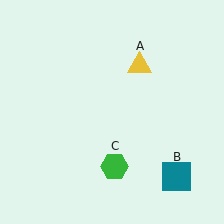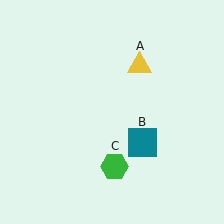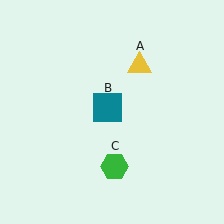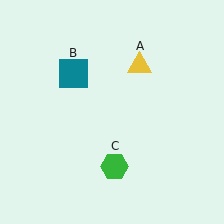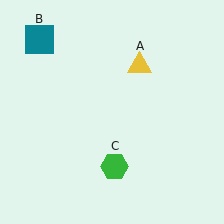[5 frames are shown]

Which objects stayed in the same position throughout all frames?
Yellow triangle (object A) and green hexagon (object C) remained stationary.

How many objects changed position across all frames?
1 object changed position: teal square (object B).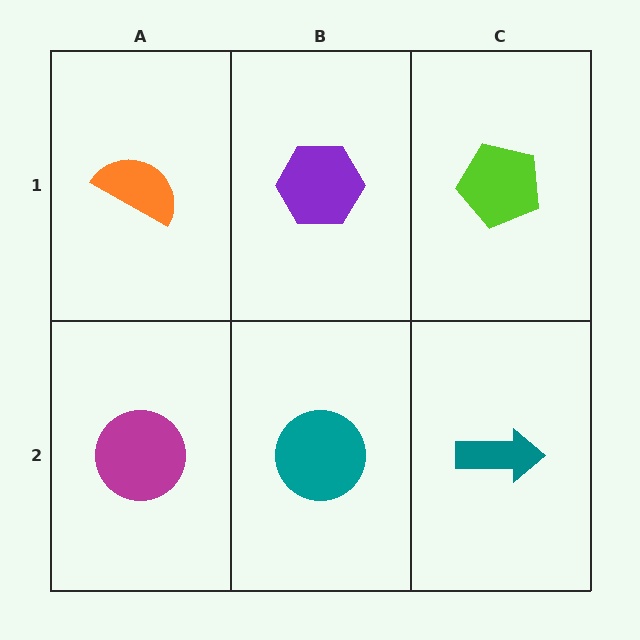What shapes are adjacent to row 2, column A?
An orange semicircle (row 1, column A), a teal circle (row 2, column B).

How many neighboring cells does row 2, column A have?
2.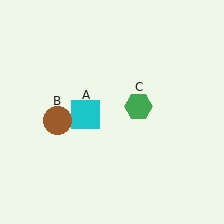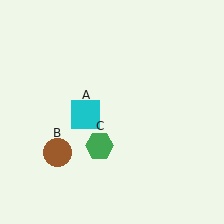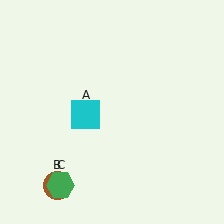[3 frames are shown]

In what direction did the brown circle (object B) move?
The brown circle (object B) moved down.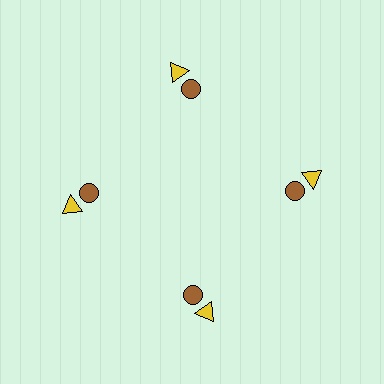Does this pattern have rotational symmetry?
Yes, this pattern has 4-fold rotational symmetry. It looks the same after rotating 90 degrees around the center.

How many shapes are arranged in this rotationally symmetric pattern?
There are 8 shapes, arranged in 4 groups of 2.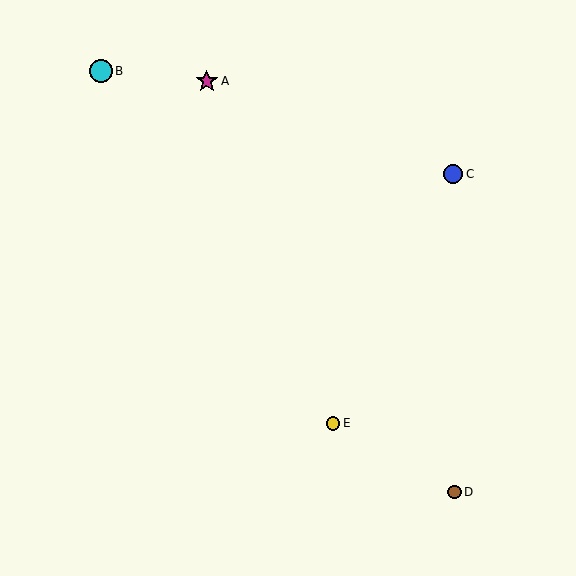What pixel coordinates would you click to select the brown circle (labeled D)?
Click at (454, 492) to select the brown circle D.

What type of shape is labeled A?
Shape A is a magenta star.